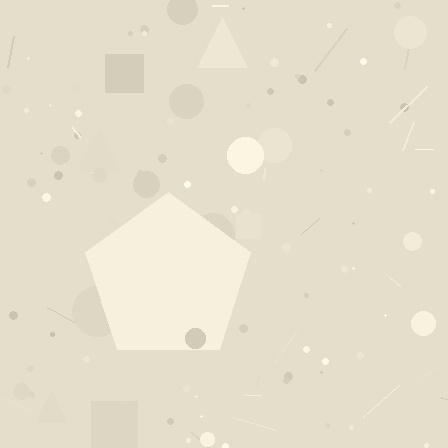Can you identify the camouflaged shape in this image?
The camouflaged shape is a pentagon.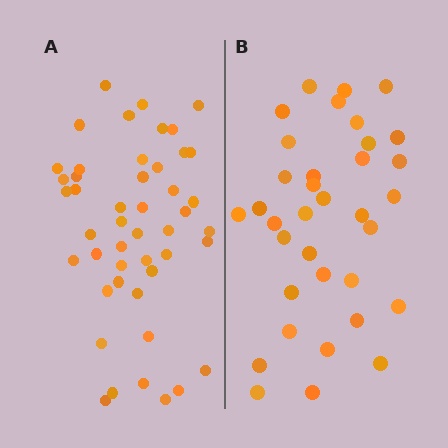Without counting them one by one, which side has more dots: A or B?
Region A (the left region) has more dots.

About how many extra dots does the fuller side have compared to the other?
Region A has roughly 12 or so more dots than region B.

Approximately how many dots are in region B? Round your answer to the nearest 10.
About 40 dots. (The exact count is 35, which rounds to 40.)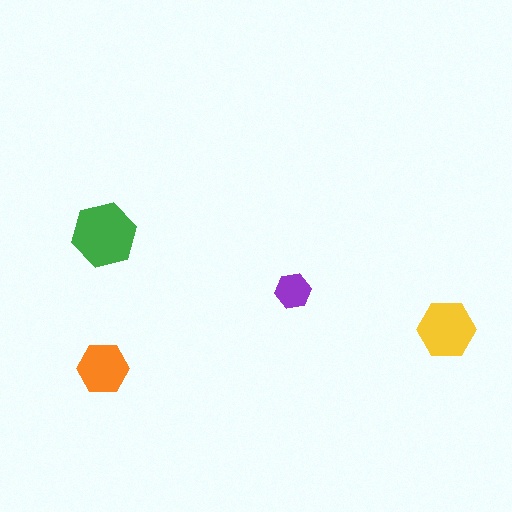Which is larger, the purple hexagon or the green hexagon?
The green one.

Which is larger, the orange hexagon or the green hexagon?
The green one.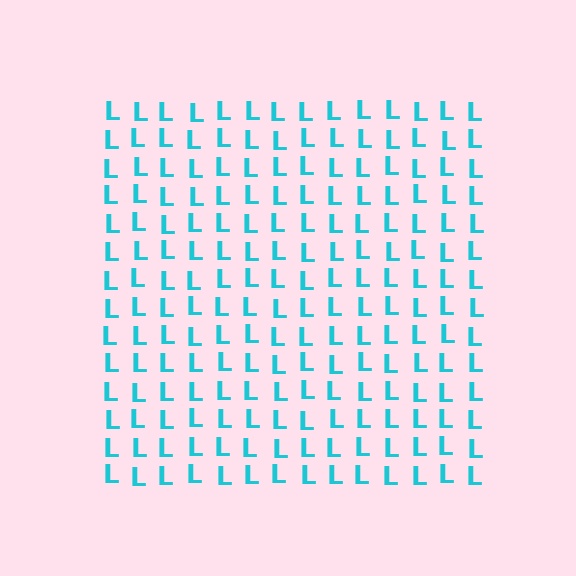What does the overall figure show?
The overall figure shows a square.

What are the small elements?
The small elements are letter L's.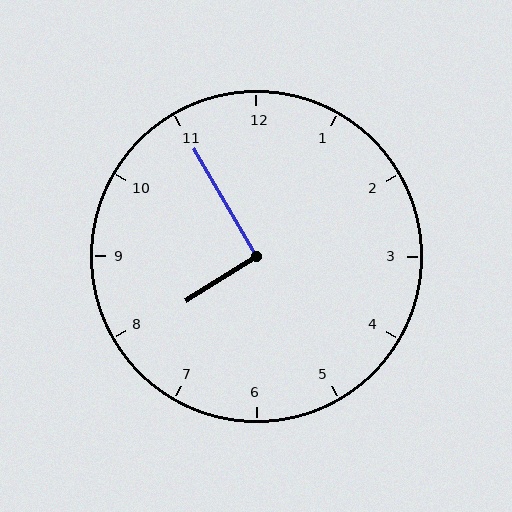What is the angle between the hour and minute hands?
Approximately 92 degrees.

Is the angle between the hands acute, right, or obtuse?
It is right.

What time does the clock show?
7:55.